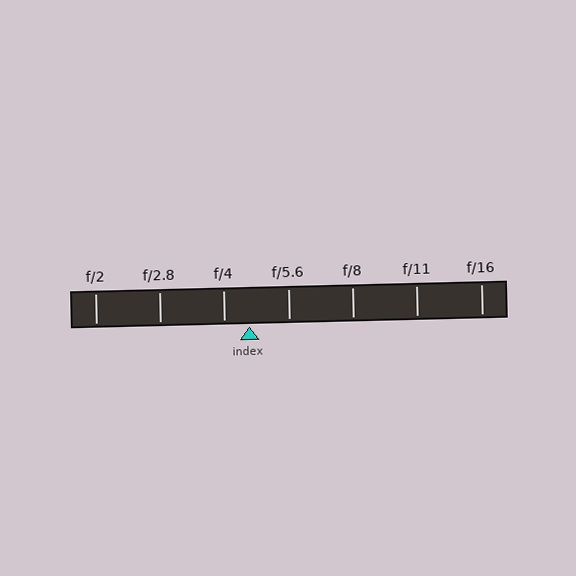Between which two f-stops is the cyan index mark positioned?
The index mark is between f/4 and f/5.6.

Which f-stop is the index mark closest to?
The index mark is closest to f/4.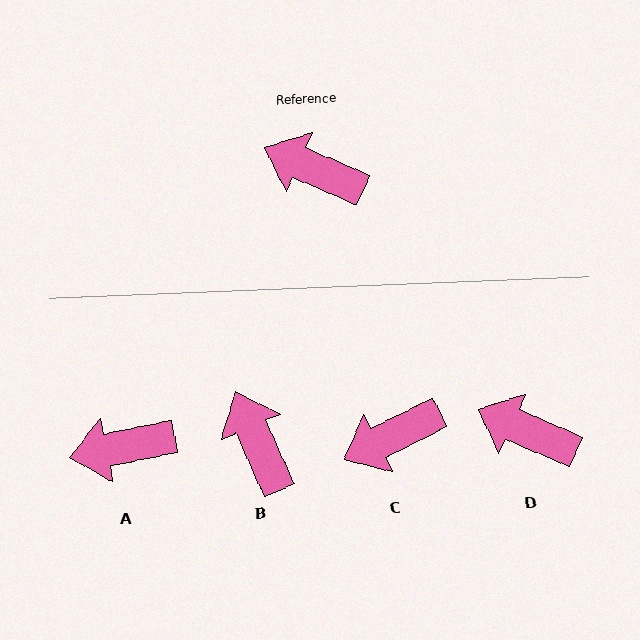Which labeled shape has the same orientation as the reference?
D.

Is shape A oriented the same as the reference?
No, it is off by about 35 degrees.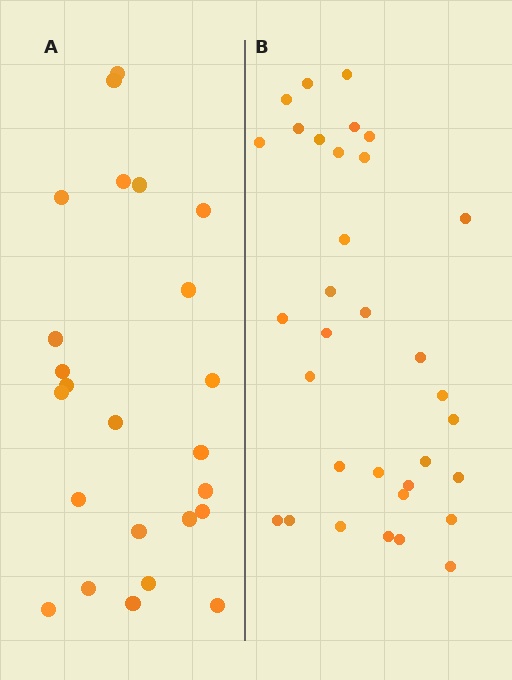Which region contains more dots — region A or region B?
Region B (the right region) has more dots.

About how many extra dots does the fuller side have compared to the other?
Region B has roughly 8 or so more dots than region A.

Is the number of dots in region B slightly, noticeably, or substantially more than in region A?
Region B has noticeably more, but not dramatically so. The ratio is roughly 1.4 to 1.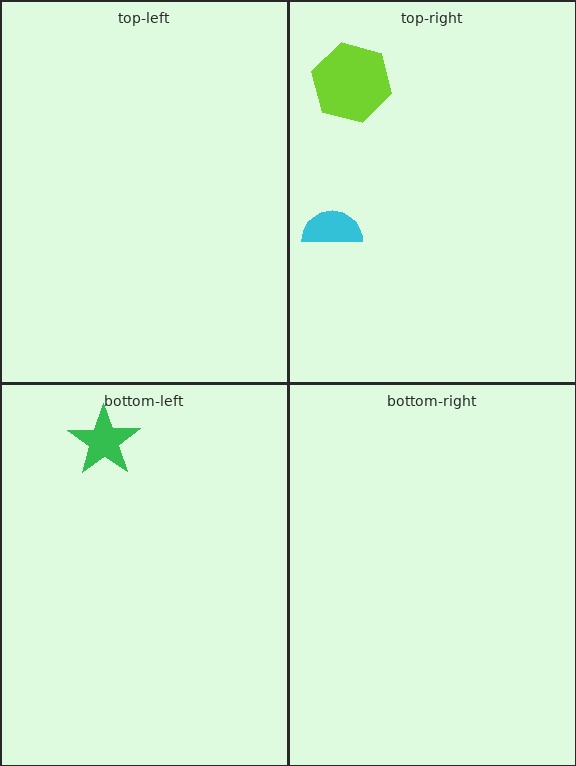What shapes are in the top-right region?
The lime hexagon, the cyan semicircle.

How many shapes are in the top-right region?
2.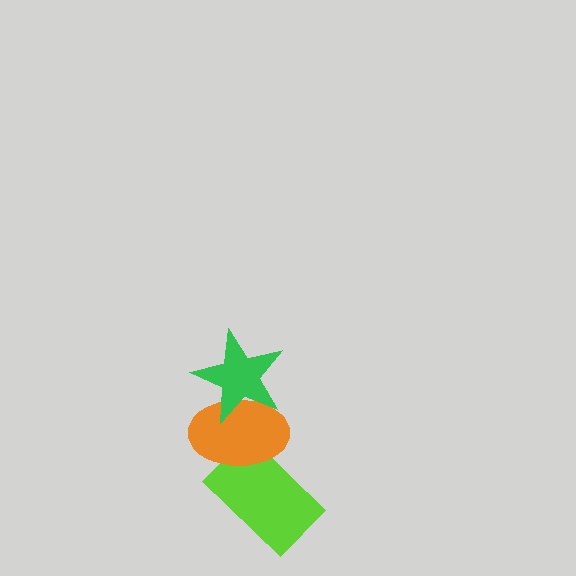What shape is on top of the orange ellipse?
The green star is on top of the orange ellipse.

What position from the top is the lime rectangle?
The lime rectangle is 3rd from the top.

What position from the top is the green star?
The green star is 1st from the top.